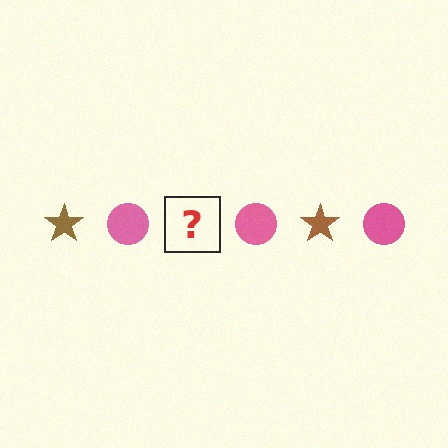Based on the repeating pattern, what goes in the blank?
The blank should be a brown star.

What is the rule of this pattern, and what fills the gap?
The rule is that the pattern alternates between brown star and pink circle. The gap should be filled with a brown star.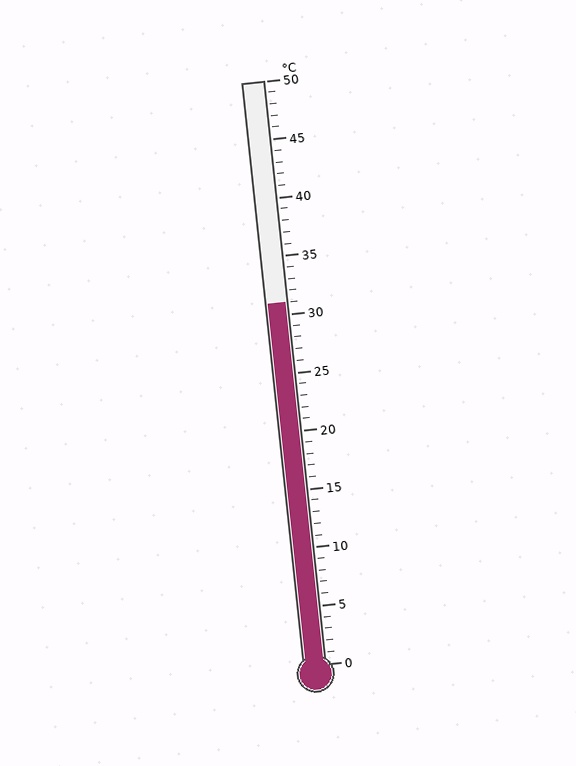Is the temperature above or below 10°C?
The temperature is above 10°C.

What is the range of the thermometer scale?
The thermometer scale ranges from 0°C to 50°C.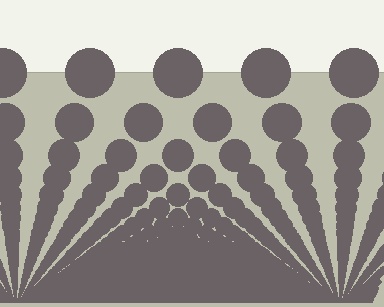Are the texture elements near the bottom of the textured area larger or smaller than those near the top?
Smaller. The gradient is inverted — elements near the bottom are smaller and denser.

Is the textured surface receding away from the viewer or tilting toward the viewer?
The surface appears to tilt toward the viewer. Texture elements get larger and sparser toward the top.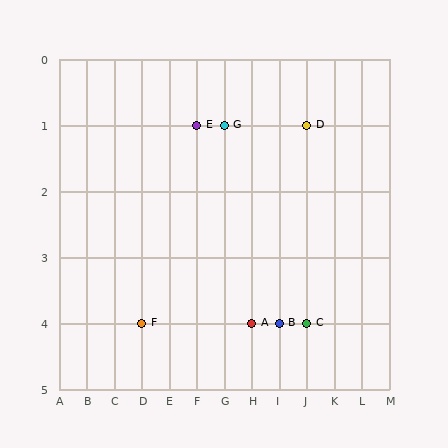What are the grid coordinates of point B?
Point B is at grid coordinates (I, 4).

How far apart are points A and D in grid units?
Points A and D are 2 columns and 3 rows apart (about 3.6 grid units diagonally).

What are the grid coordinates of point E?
Point E is at grid coordinates (F, 1).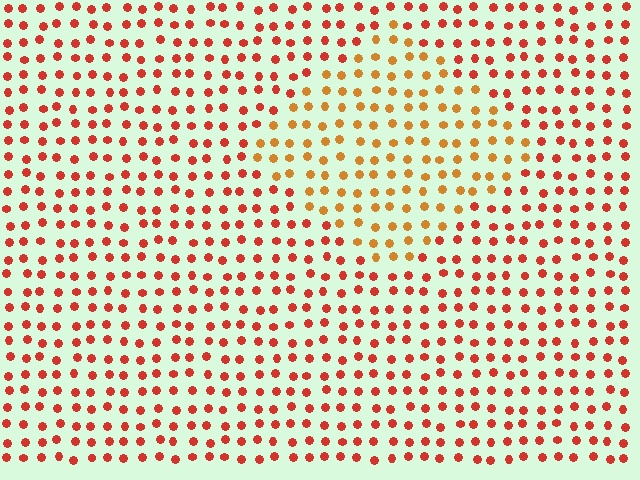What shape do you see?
I see a diamond.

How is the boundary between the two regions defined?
The boundary is defined purely by a slight shift in hue (about 30 degrees). Spacing, size, and orientation are identical on both sides.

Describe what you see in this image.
The image is filled with small red elements in a uniform arrangement. A diamond-shaped region is visible where the elements are tinted to a slightly different hue, forming a subtle color boundary.